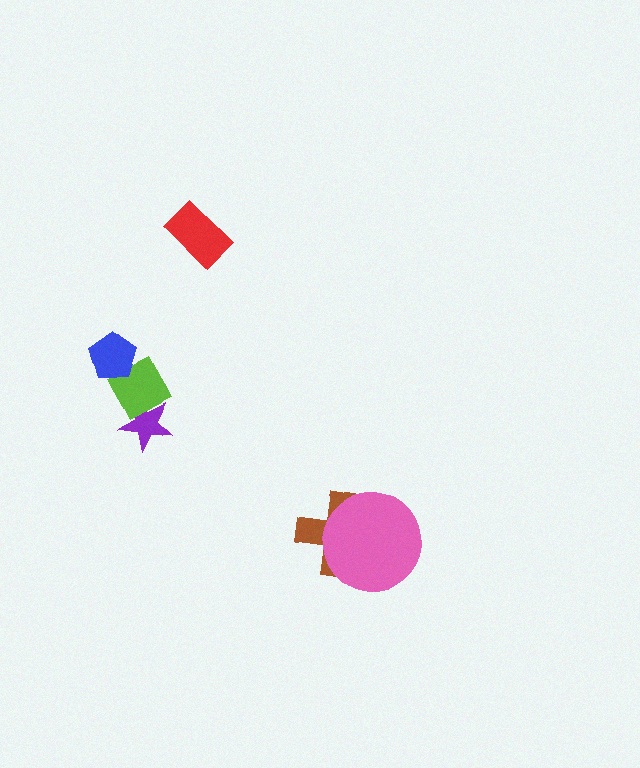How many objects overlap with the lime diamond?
2 objects overlap with the lime diamond.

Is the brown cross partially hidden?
Yes, it is partially covered by another shape.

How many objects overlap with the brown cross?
1 object overlaps with the brown cross.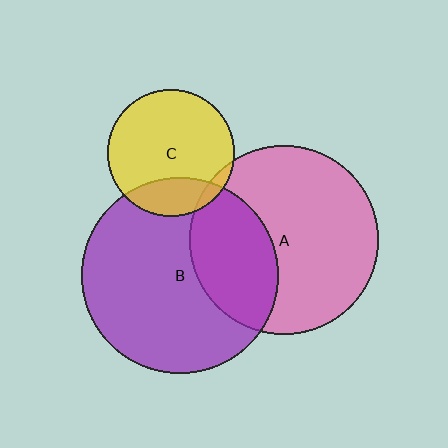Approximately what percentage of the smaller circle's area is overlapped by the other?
Approximately 20%.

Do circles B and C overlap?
Yes.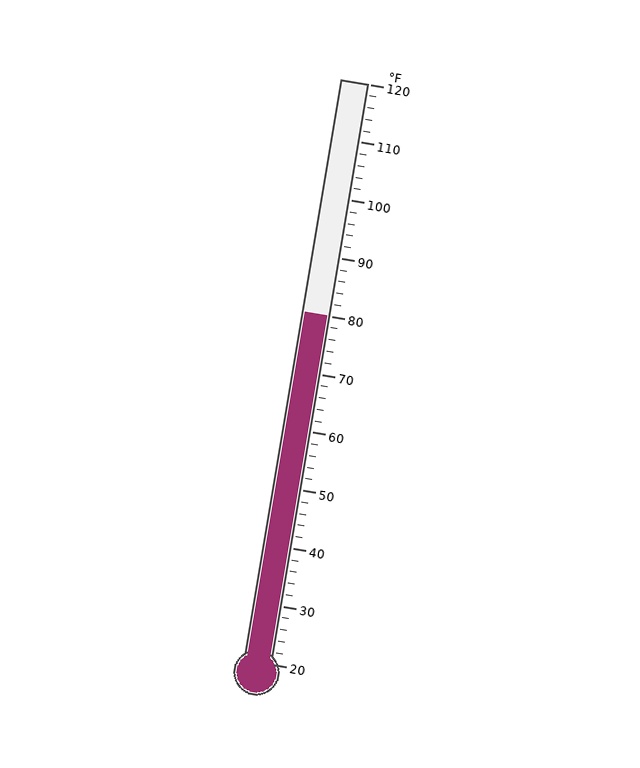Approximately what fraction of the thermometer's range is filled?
The thermometer is filled to approximately 60% of its range.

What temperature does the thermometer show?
The thermometer shows approximately 80°F.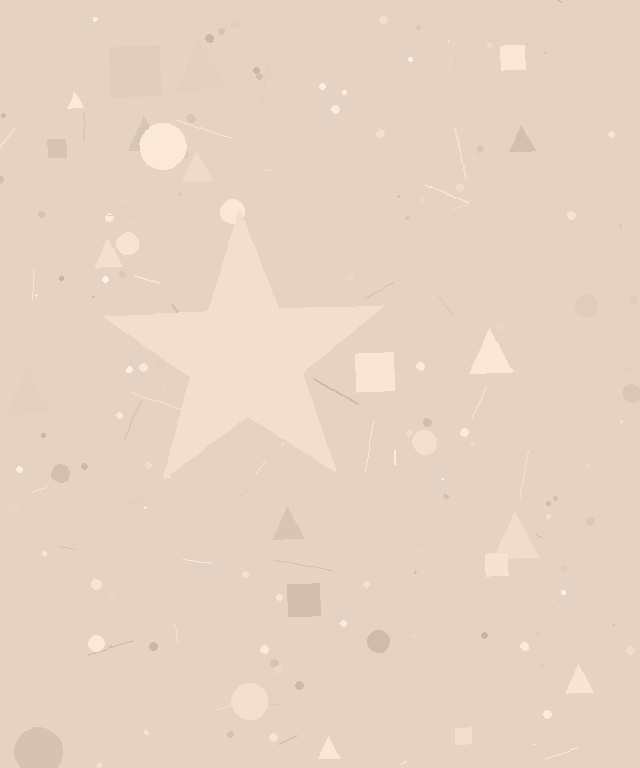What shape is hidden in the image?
A star is hidden in the image.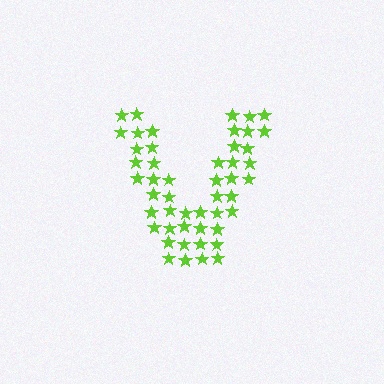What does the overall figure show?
The overall figure shows the letter V.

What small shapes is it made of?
It is made of small stars.